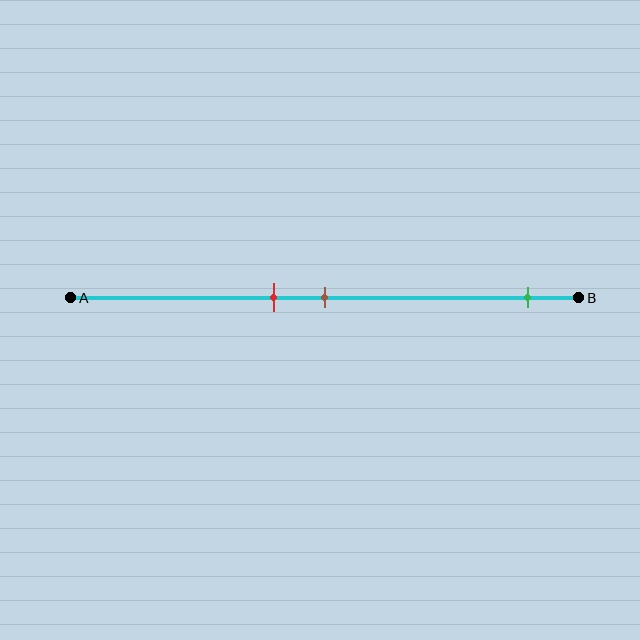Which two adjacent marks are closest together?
The red and brown marks are the closest adjacent pair.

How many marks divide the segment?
There are 3 marks dividing the segment.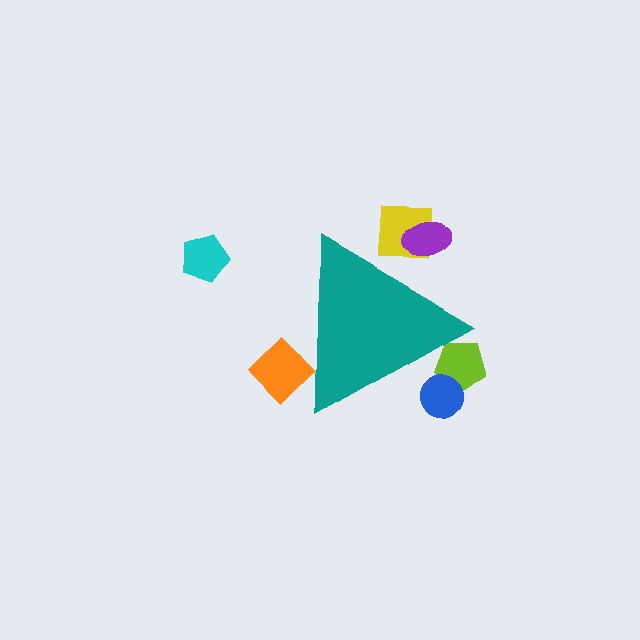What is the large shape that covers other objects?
A teal triangle.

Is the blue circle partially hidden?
Yes, the blue circle is partially hidden behind the teal triangle.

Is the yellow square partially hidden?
Yes, the yellow square is partially hidden behind the teal triangle.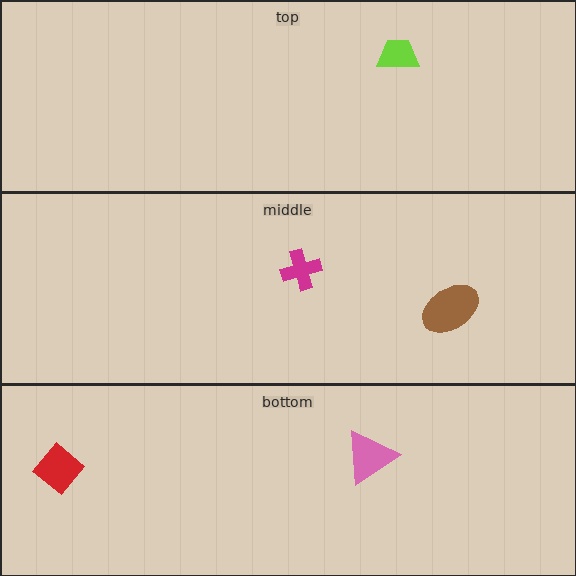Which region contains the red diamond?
The bottom region.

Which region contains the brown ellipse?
The middle region.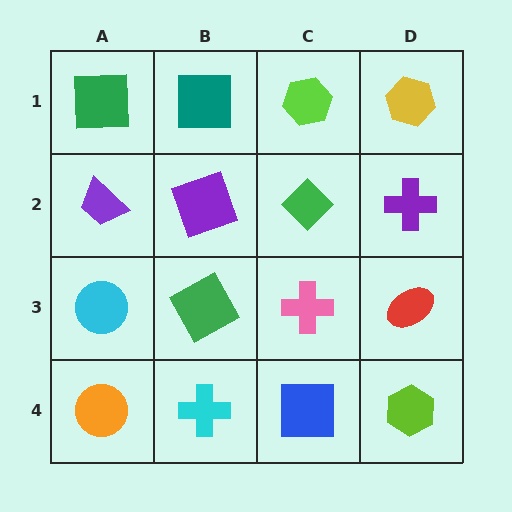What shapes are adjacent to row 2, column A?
A green square (row 1, column A), a cyan circle (row 3, column A), a purple square (row 2, column B).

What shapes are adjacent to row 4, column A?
A cyan circle (row 3, column A), a cyan cross (row 4, column B).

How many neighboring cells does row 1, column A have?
2.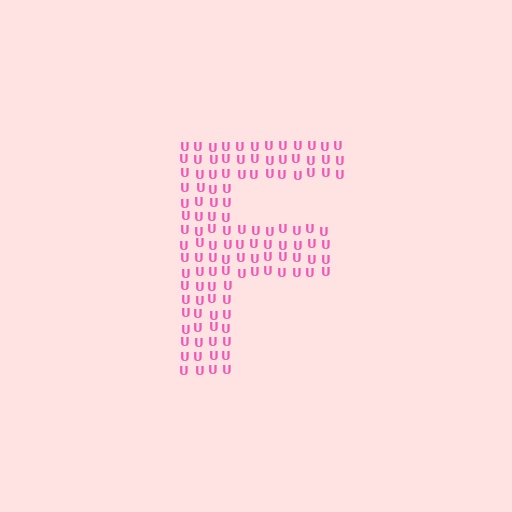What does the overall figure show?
The overall figure shows the letter F.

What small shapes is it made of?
It is made of small letter U's.